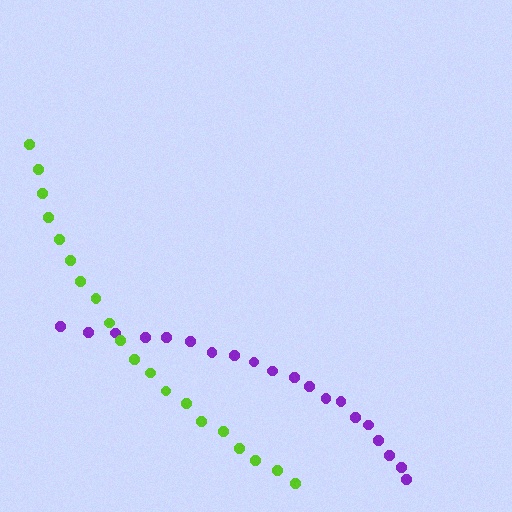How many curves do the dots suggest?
There are 2 distinct paths.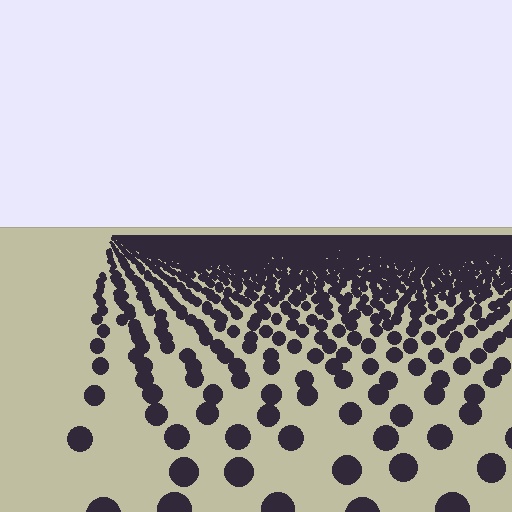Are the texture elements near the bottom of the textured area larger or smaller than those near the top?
Larger. Near the bottom, elements are closer to the viewer and appear at a bigger on-screen size.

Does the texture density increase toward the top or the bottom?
Density increases toward the top.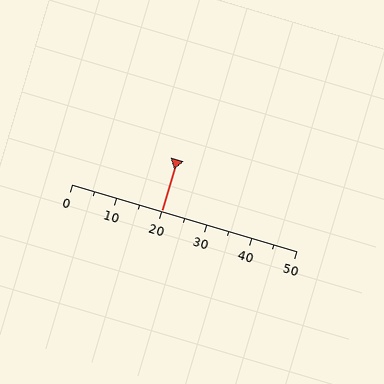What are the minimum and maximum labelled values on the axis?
The axis runs from 0 to 50.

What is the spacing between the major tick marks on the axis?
The major ticks are spaced 10 apart.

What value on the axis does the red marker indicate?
The marker indicates approximately 20.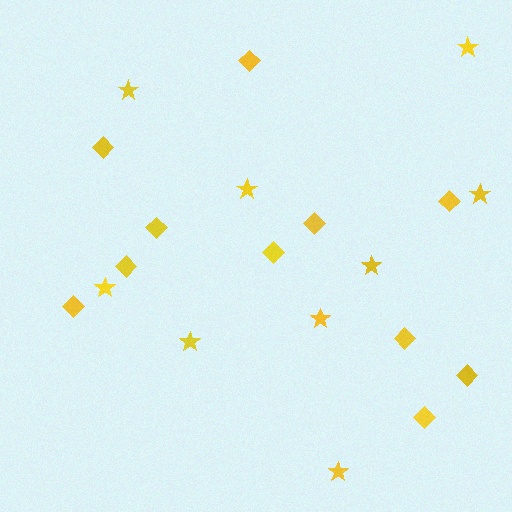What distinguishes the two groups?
There are 2 groups: one group of diamonds (11) and one group of stars (9).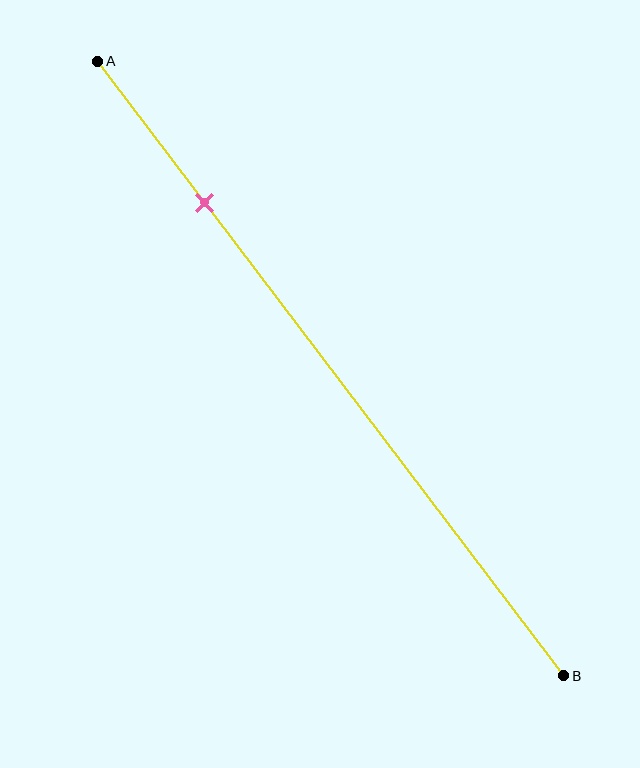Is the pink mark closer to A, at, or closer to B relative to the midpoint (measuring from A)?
The pink mark is closer to point A than the midpoint of segment AB.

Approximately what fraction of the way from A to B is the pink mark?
The pink mark is approximately 25% of the way from A to B.